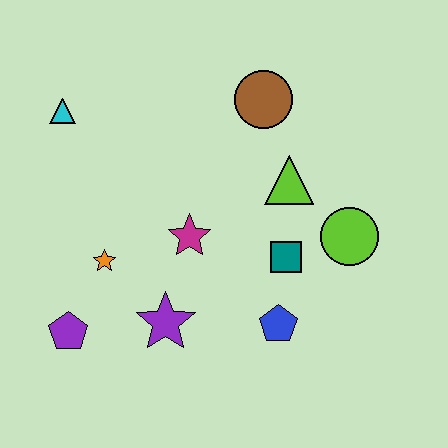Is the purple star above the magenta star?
No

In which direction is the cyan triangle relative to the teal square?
The cyan triangle is to the left of the teal square.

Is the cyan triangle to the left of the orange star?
Yes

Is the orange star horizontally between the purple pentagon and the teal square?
Yes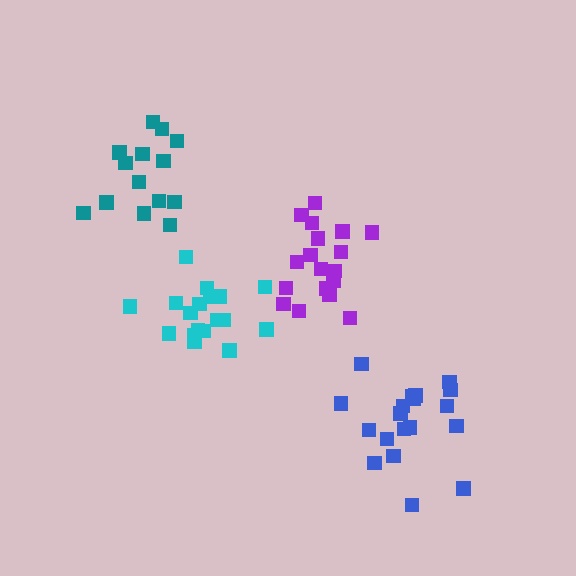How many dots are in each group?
Group 1: 18 dots, Group 2: 19 dots, Group 3: 18 dots, Group 4: 14 dots (69 total).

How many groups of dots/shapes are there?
There are 4 groups.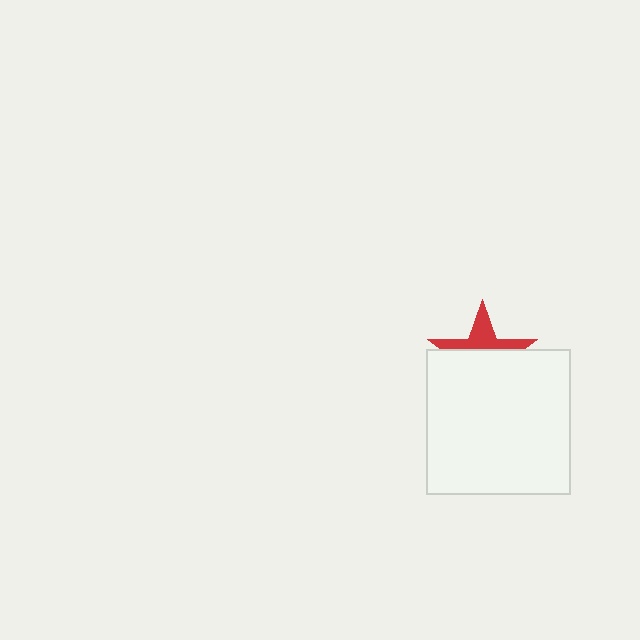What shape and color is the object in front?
The object in front is a white square.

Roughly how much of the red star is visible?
A small part of it is visible (roughly 39%).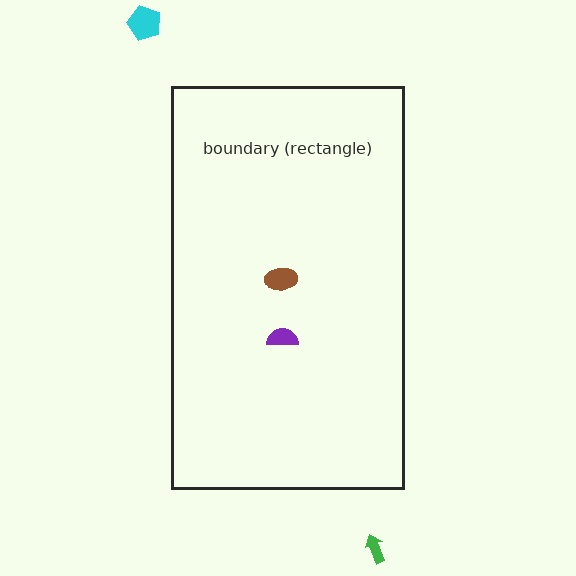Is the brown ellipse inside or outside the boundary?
Inside.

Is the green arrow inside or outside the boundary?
Outside.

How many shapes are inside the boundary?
2 inside, 2 outside.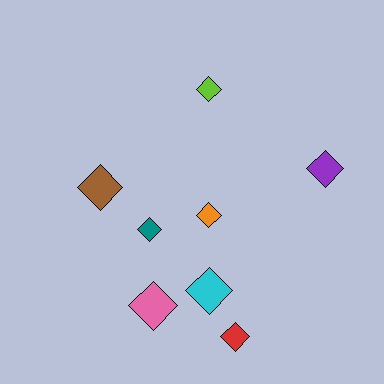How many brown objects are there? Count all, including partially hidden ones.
There is 1 brown object.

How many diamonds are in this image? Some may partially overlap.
There are 8 diamonds.